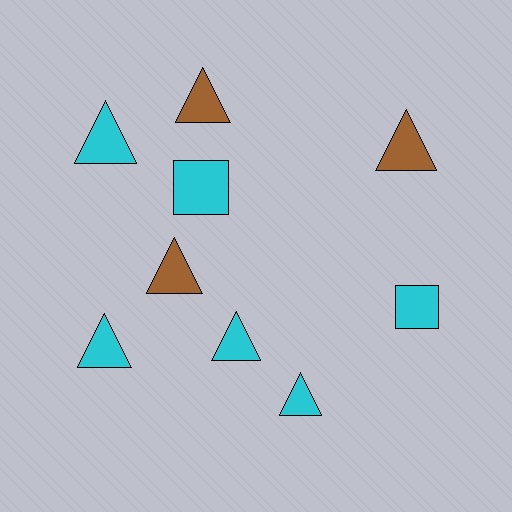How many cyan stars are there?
There are no cyan stars.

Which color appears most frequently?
Cyan, with 6 objects.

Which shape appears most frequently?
Triangle, with 7 objects.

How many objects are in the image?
There are 9 objects.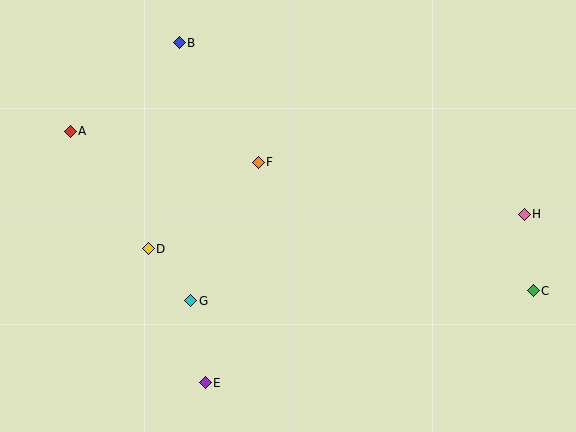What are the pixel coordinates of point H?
Point H is at (524, 214).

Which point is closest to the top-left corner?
Point A is closest to the top-left corner.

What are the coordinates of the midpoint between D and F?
The midpoint between D and F is at (203, 206).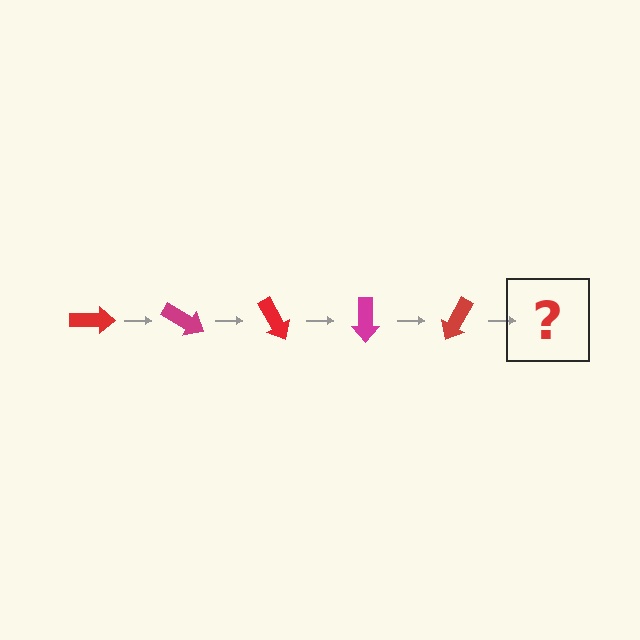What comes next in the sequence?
The next element should be a magenta arrow, rotated 150 degrees from the start.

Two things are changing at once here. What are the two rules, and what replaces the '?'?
The two rules are that it rotates 30 degrees each step and the color cycles through red and magenta. The '?' should be a magenta arrow, rotated 150 degrees from the start.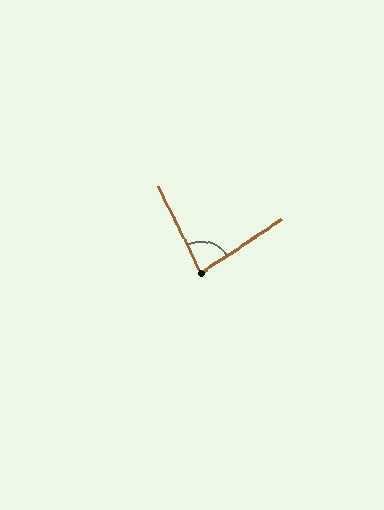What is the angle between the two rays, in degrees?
Approximately 82 degrees.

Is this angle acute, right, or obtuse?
It is acute.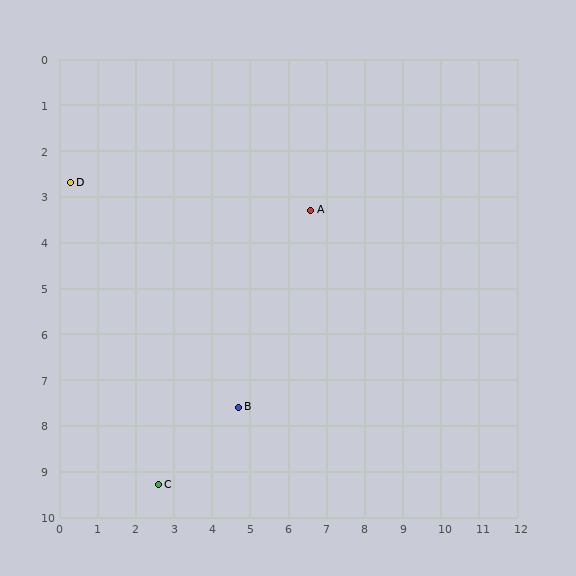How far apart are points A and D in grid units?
Points A and D are about 6.3 grid units apart.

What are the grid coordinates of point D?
Point D is at approximately (0.3, 2.7).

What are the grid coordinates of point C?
Point C is at approximately (2.6, 9.3).